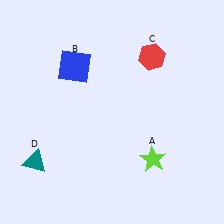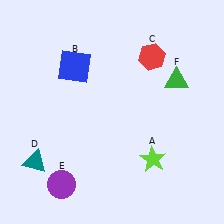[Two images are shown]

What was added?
A purple circle (E), a green triangle (F) were added in Image 2.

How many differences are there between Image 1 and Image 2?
There are 2 differences between the two images.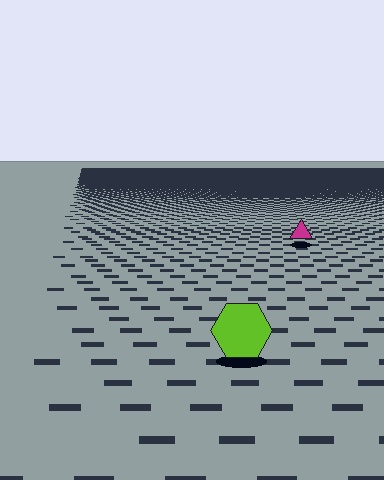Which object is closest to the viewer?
The lime hexagon is closest. The texture marks near it are larger and more spread out.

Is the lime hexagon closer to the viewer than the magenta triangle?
Yes. The lime hexagon is closer — you can tell from the texture gradient: the ground texture is coarser near it.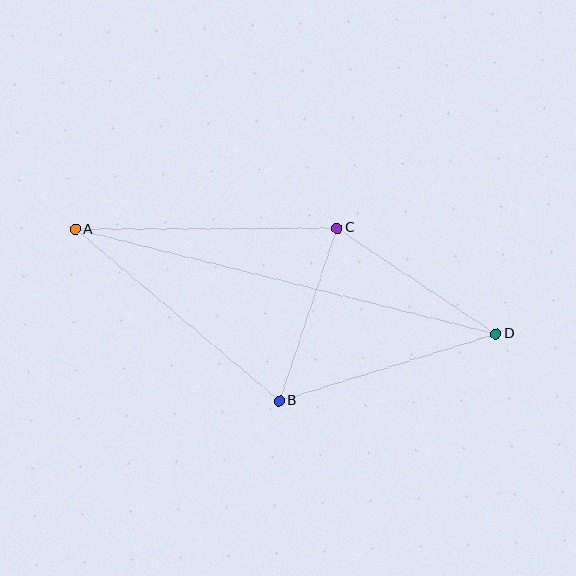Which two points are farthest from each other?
Points A and D are farthest from each other.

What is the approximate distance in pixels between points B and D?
The distance between B and D is approximately 227 pixels.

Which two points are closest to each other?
Points B and C are closest to each other.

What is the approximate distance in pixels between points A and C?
The distance between A and C is approximately 262 pixels.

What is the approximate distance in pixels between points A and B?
The distance between A and B is approximately 267 pixels.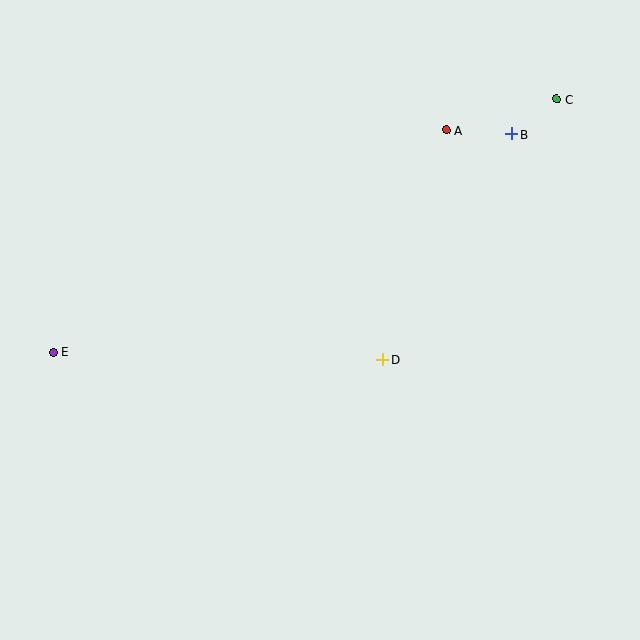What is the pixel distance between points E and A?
The distance between E and A is 452 pixels.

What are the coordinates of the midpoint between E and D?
The midpoint between E and D is at (218, 356).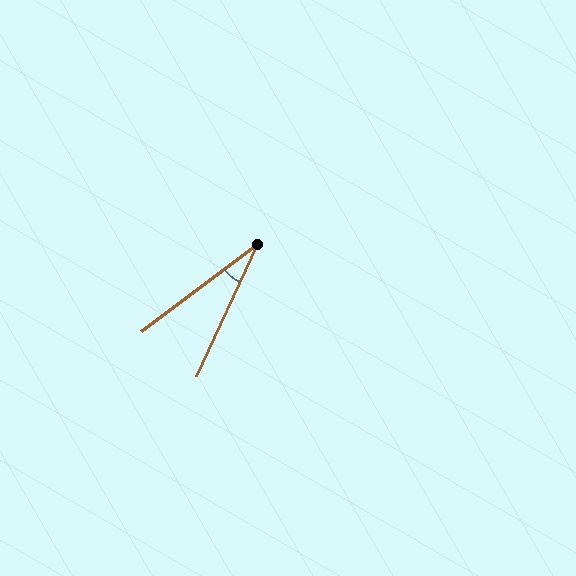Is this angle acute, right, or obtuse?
It is acute.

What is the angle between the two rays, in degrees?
Approximately 29 degrees.